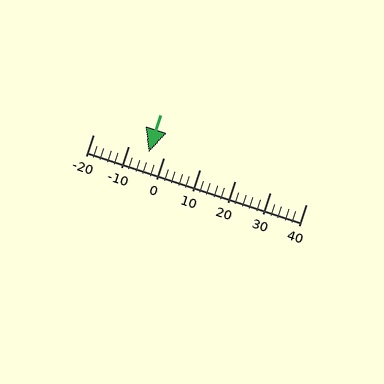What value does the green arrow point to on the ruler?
The green arrow points to approximately -4.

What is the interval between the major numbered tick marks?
The major tick marks are spaced 10 units apart.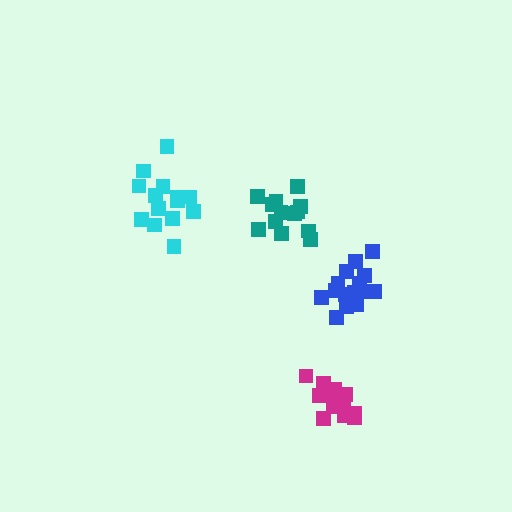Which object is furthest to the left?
The cyan cluster is leftmost.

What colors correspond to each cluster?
The clusters are colored: magenta, blue, cyan, teal.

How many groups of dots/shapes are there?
There are 4 groups.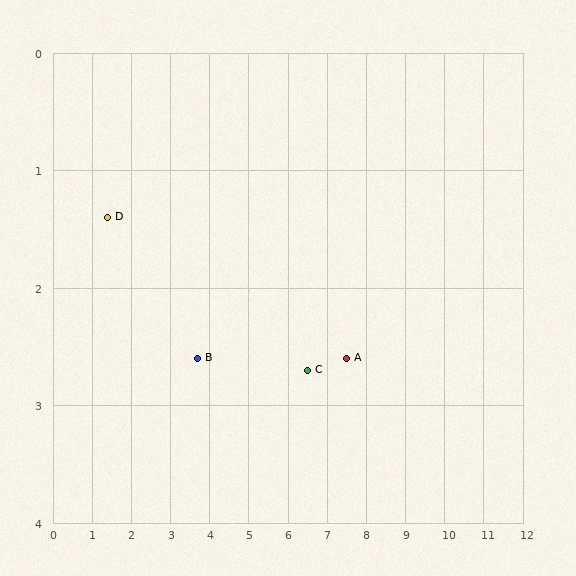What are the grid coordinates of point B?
Point B is at approximately (3.7, 2.6).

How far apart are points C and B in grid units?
Points C and B are about 2.8 grid units apart.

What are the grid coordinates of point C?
Point C is at approximately (6.5, 2.7).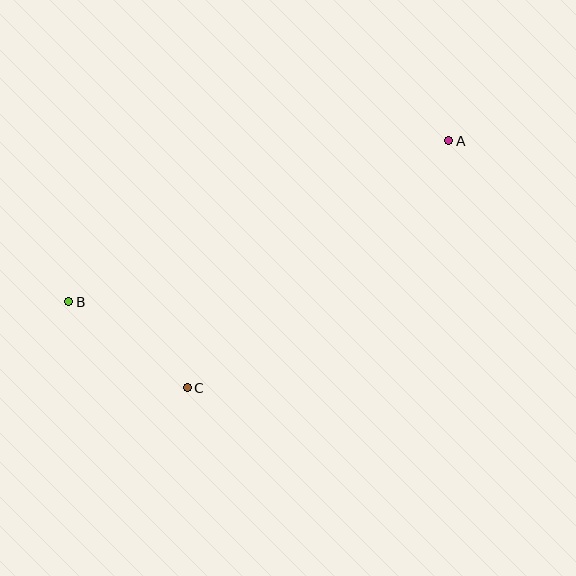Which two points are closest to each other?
Points B and C are closest to each other.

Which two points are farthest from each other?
Points A and B are farthest from each other.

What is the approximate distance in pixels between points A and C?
The distance between A and C is approximately 360 pixels.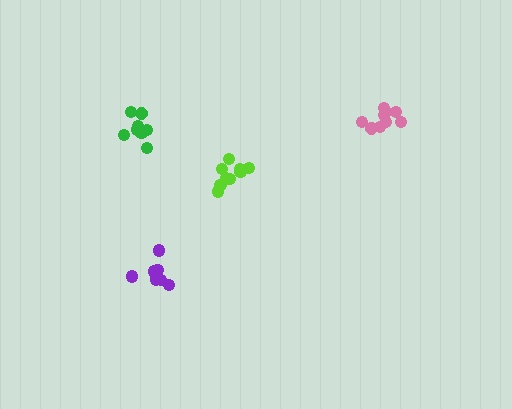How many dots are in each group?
Group 1: 7 dots, Group 2: 8 dots, Group 3: 9 dots, Group 4: 9 dots (33 total).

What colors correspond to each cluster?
The clusters are colored: purple, green, lime, pink.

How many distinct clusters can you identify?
There are 4 distinct clusters.